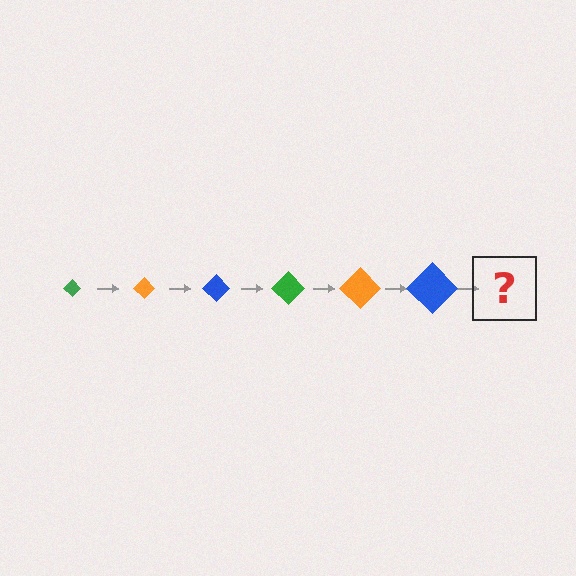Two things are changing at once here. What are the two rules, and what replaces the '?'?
The two rules are that the diamond grows larger each step and the color cycles through green, orange, and blue. The '?' should be a green diamond, larger than the previous one.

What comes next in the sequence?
The next element should be a green diamond, larger than the previous one.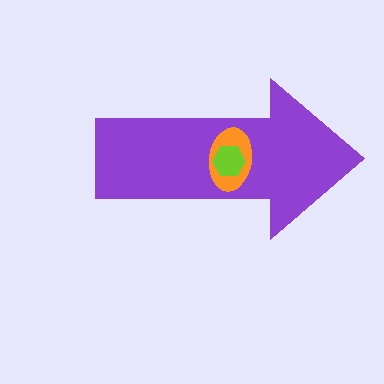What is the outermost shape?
The purple arrow.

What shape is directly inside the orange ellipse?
The lime hexagon.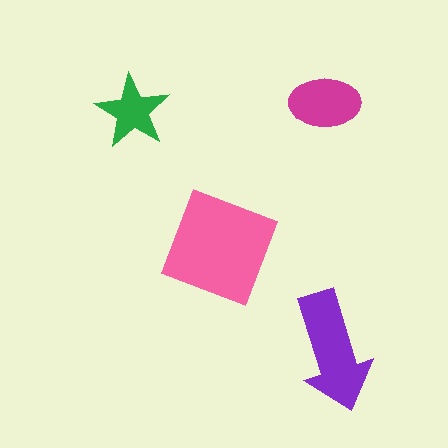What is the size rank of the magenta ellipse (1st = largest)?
3rd.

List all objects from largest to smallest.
The pink diamond, the purple arrow, the magenta ellipse, the green star.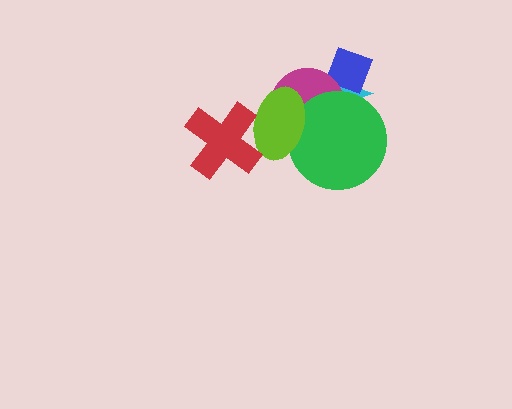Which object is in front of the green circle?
The lime ellipse is in front of the green circle.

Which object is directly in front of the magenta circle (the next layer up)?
The green circle is directly in front of the magenta circle.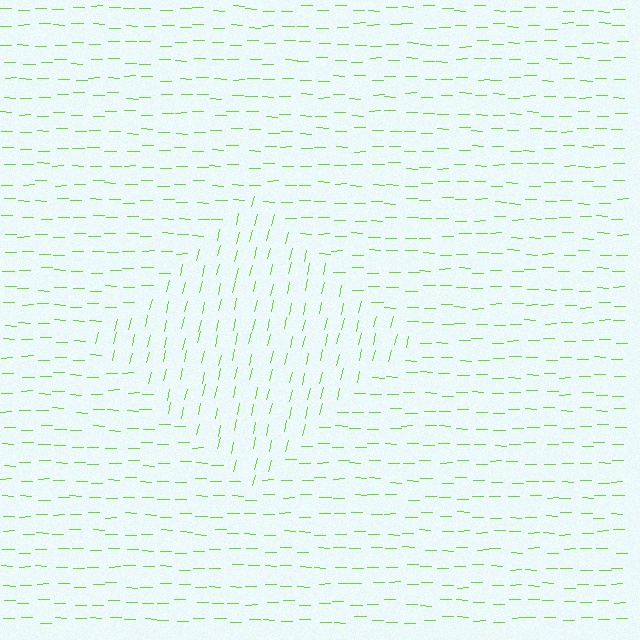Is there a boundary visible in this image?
Yes, there is a texture boundary formed by a change in line orientation.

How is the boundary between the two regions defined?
The boundary is defined purely by a change in line orientation (approximately 77 degrees difference). All lines are the same color and thickness.